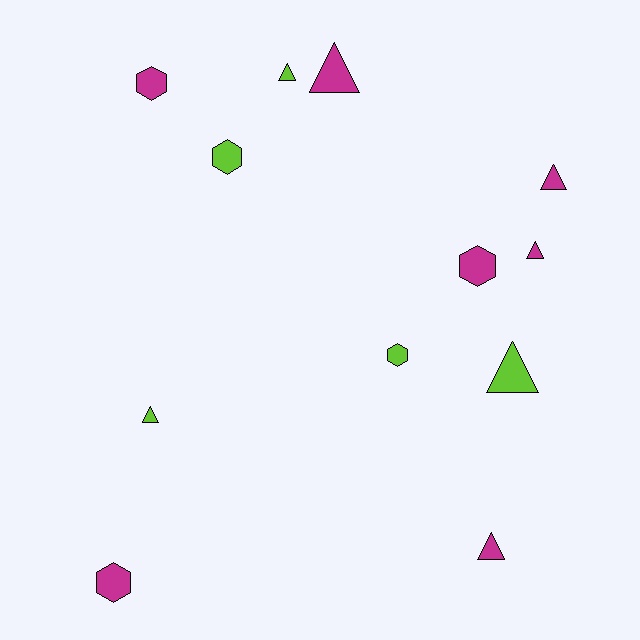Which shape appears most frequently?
Triangle, with 7 objects.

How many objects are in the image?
There are 12 objects.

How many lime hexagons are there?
There are 2 lime hexagons.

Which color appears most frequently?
Magenta, with 7 objects.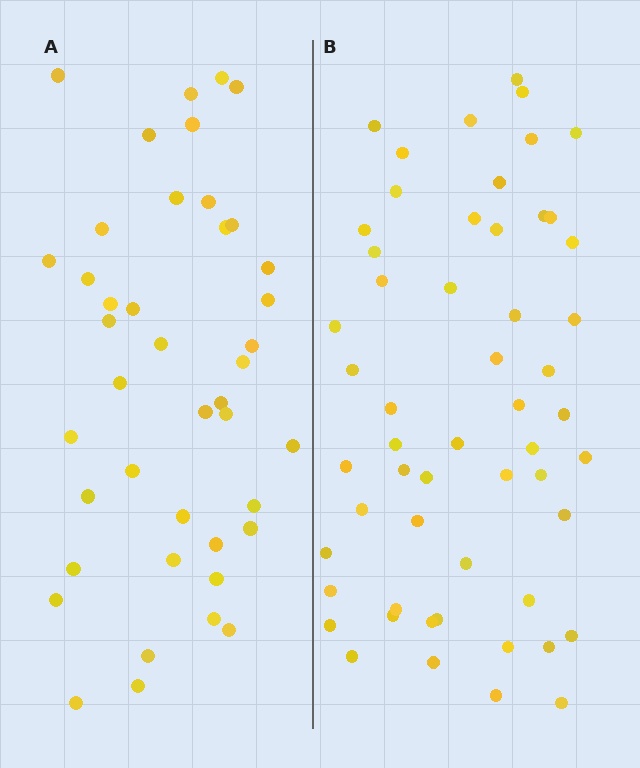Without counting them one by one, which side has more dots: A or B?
Region B (the right region) has more dots.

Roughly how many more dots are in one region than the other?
Region B has approximately 15 more dots than region A.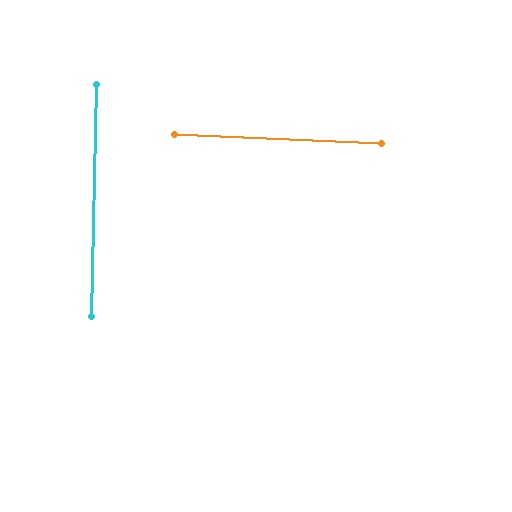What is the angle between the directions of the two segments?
Approximately 89 degrees.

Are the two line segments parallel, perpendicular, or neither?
Perpendicular — they meet at approximately 89°.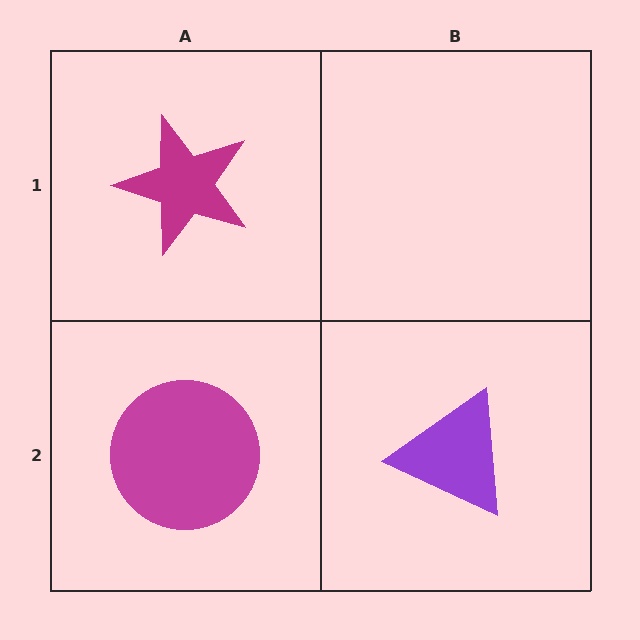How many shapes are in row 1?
1 shape.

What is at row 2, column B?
A purple triangle.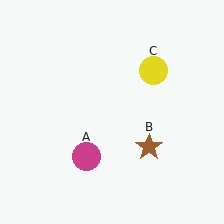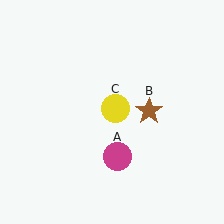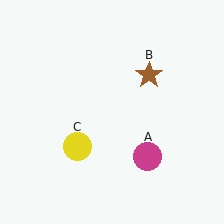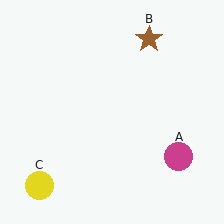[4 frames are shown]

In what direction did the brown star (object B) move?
The brown star (object B) moved up.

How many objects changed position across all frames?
3 objects changed position: magenta circle (object A), brown star (object B), yellow circle (object C).